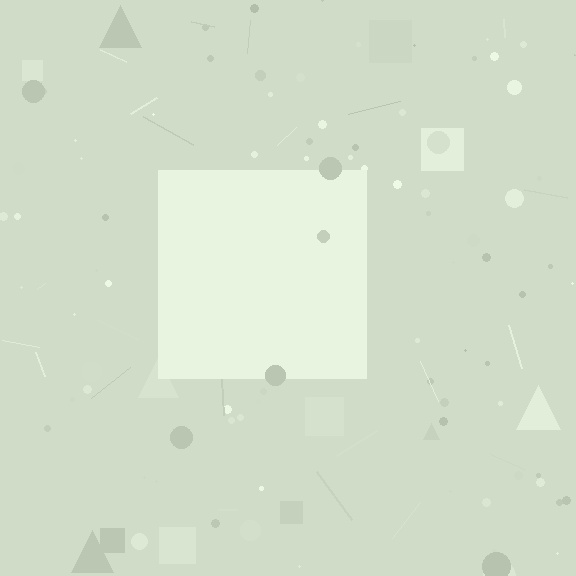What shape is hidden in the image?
A square is hidden in the image.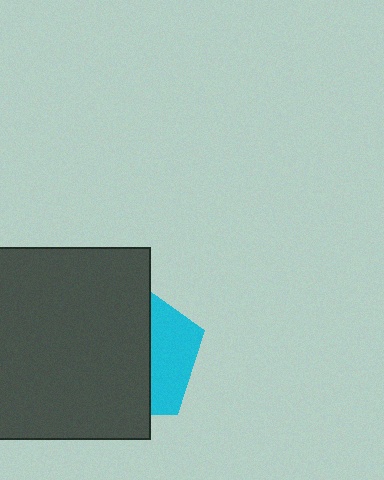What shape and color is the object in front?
The object in front is a dark gray square.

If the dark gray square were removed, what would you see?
You would see the complete cyan pentagon.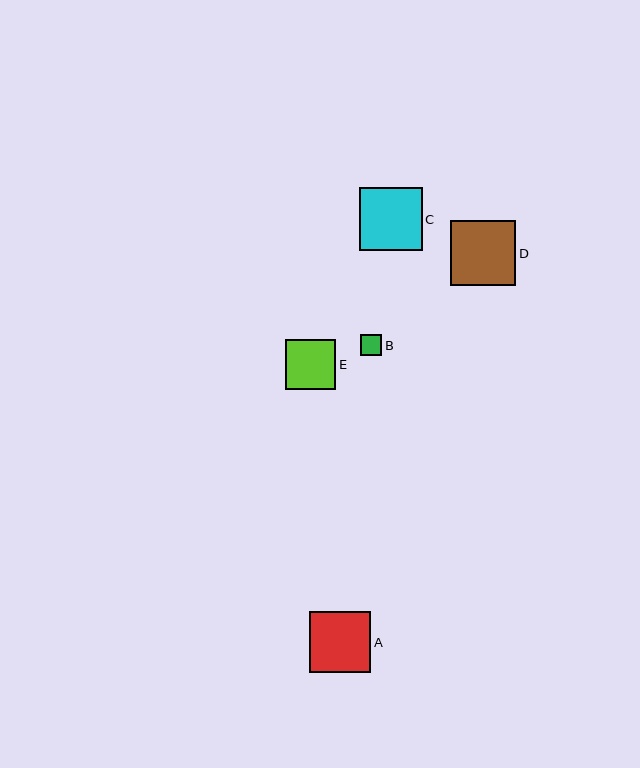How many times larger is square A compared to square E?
Square A is approximately 1.2 times the size of square E.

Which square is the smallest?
Square B is the smallest with a size of approximately 21 pixels.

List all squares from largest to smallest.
From largest to smallest: D, C, A, E, B.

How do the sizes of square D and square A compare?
Square D and square A are approximately the same size.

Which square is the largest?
Square D is the largest with a size of approximately 66 pixels.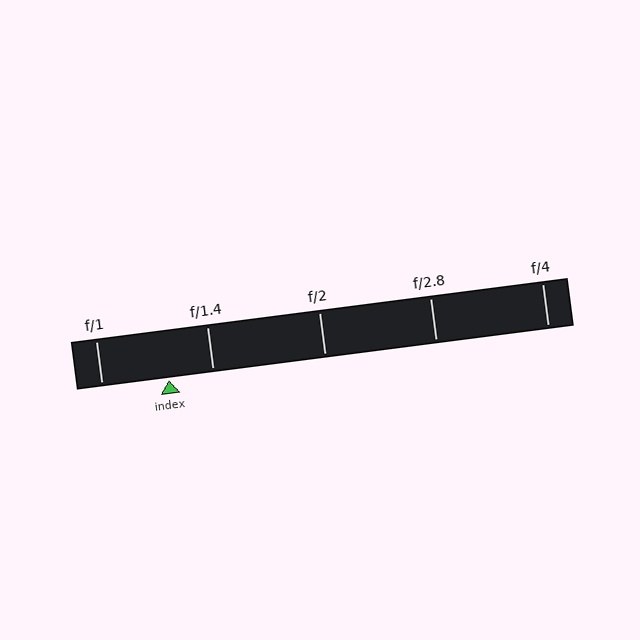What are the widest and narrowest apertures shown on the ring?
The widest aperture shown is f/1 and the narrowest is f/4.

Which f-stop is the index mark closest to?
The index mark is closest to f/1.4.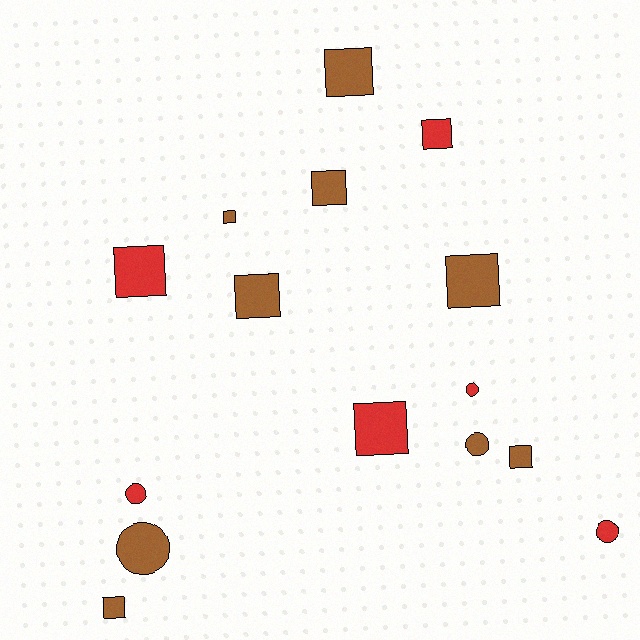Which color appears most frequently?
Brown, with 9 objects.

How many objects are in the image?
There are 15 objects.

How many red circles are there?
There are 3 red circles.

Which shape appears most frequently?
Square, with 10 objects.